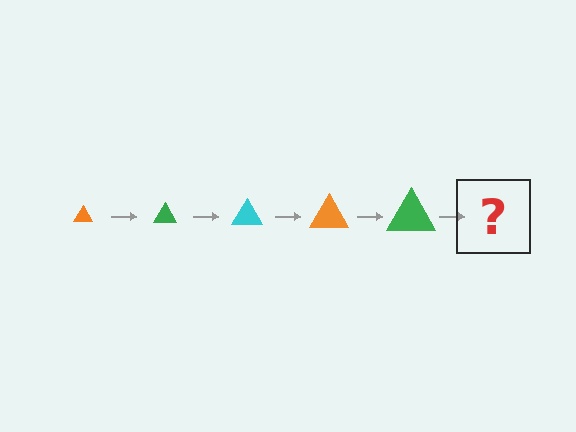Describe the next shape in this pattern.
It should be a cyan triangle, larger than the previous one.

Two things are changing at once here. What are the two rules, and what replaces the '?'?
The two rules are that the triangle grows larger each step and the color cycles through orange, green, and cyan. The '?' should be a cyan triangle, larger than the previous one.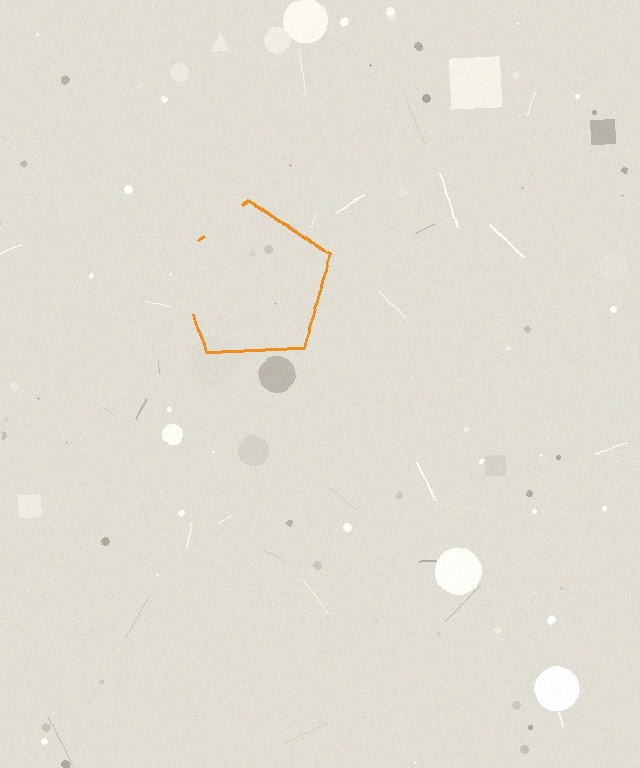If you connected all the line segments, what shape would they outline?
They would outline a pentagon.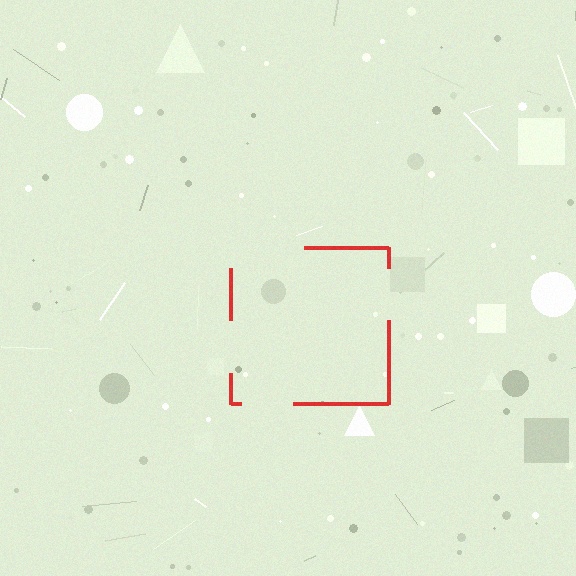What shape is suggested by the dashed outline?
The dashed outline suggests a square.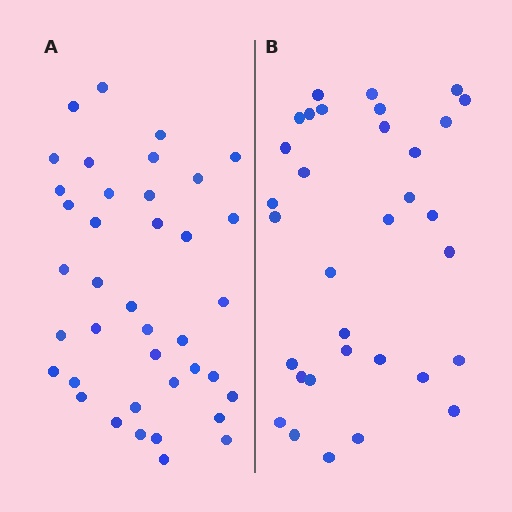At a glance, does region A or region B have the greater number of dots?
Region A (the left region) has more dots.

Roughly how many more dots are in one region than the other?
Region A has about 6 more dots than region B.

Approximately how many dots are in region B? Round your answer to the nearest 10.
About 30 dots. (The exact count is 33, which rounds to 30.)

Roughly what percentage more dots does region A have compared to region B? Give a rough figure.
About 20% more.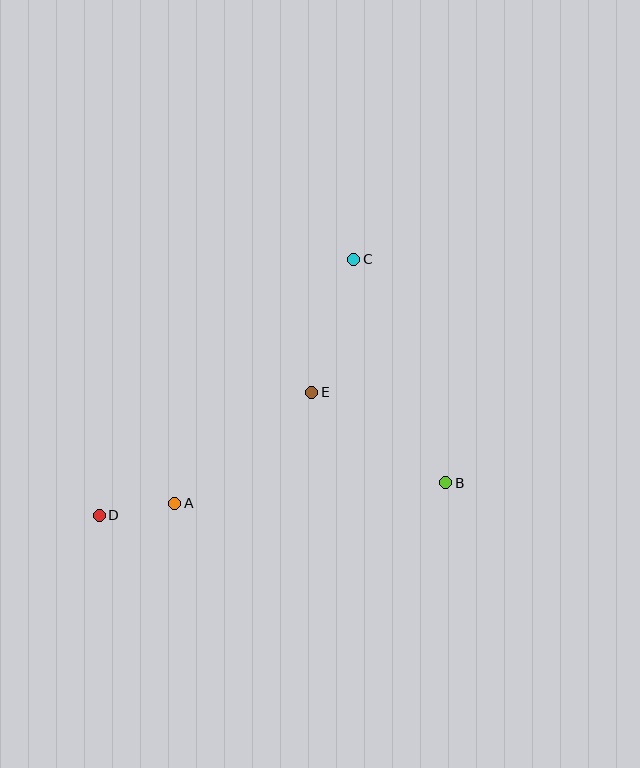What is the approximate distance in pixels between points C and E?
The distance between C and E is approximately 140 pixels.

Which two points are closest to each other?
Points A and D are closest to each other.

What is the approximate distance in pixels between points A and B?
The distance between A and B is approximately 271 pixels.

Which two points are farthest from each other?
Points C and D are farthest from each other.